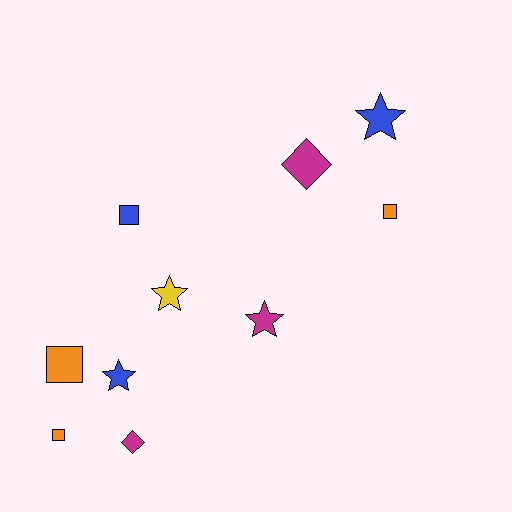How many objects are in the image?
There are 10 objects.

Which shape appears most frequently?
Square, with 4 objects.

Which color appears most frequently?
Blue, with 3 objects.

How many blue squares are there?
There is 1 blue square.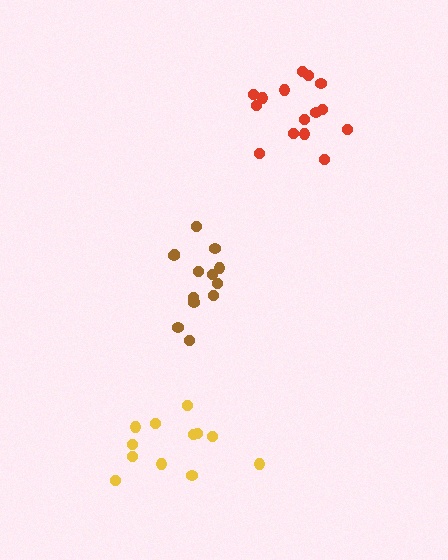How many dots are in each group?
Group 1: 13 dots, Group 2: 12 dots, Group 3: 15 dots (40 total).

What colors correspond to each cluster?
The clusters are colored: brown, yellow, red.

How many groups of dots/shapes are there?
There are 3 groups.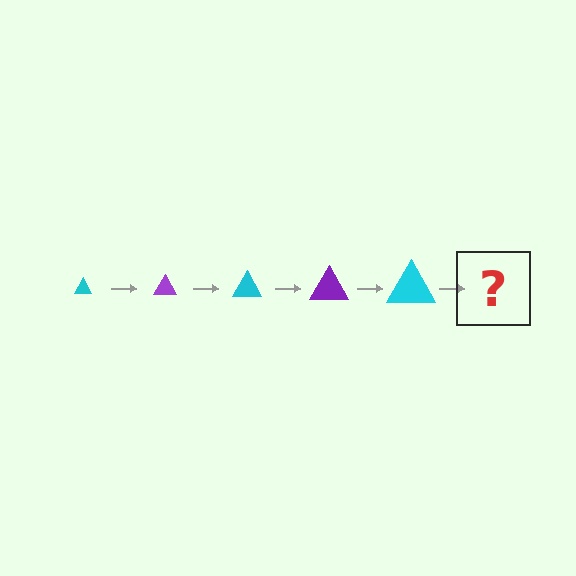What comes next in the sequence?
The next element should be a purple triangle, larger than the previous one.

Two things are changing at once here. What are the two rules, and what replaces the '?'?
The two rules are that the triangle grows larger each step and the color cycles through cyan and purple. The '?' should be a purple triangle, larger than the previous one.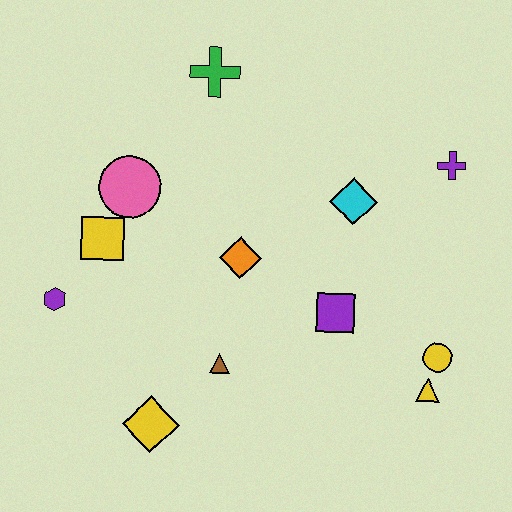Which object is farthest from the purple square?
The purple hexagon is farthest from the purple square.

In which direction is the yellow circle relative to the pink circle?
The yellow circle is to the right of the pink circle.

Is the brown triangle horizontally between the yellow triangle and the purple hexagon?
Yes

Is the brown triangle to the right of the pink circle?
Yes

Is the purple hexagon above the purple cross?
No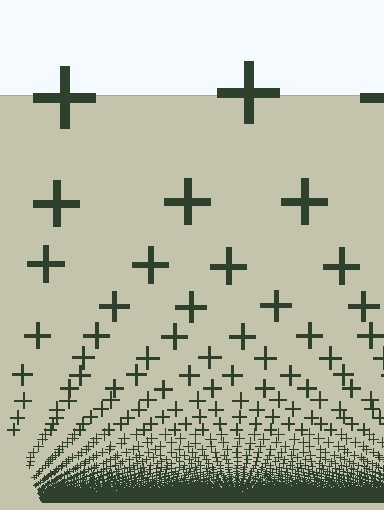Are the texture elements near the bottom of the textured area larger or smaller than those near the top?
Smaller. The gradient is inverted — elements near the bottom are smaller and denser.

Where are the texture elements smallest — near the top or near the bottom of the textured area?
Near the bottom.